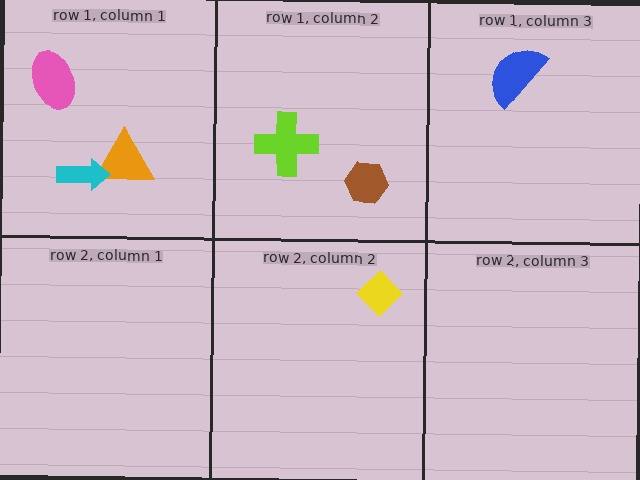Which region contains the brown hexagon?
The row 1, column 2 region.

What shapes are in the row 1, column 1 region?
The orange triangle, the pink ellipse, the cyan arrow.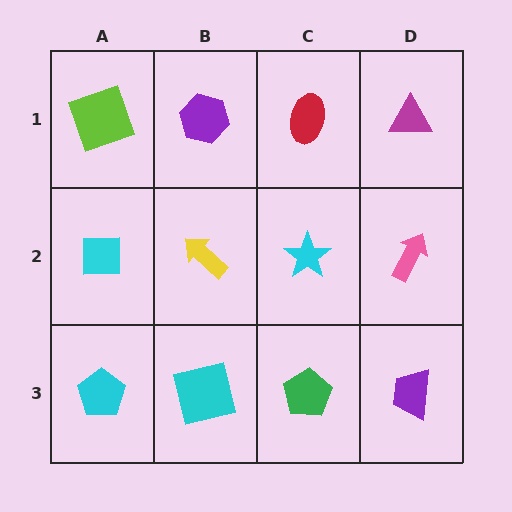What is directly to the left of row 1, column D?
A red ellipse.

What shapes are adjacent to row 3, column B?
A yellow arrow (row 2, column B), a cyan pentagon (row 3, column A), a green pentagon (row 3, column C).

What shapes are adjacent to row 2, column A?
A lime square (row 1, column A), a cyan pentagon (row 3, column A), a yellow arrow (row 2, column B).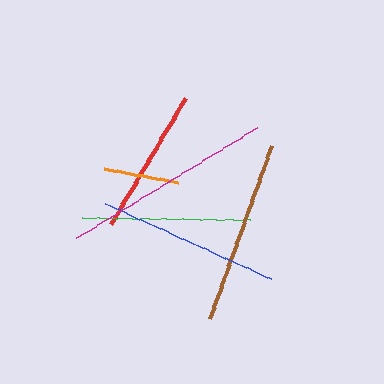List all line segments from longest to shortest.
From longest to shortest: magenta, brown, blue, green, red, orange.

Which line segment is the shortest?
The orange line is the shortest at approximately 76 pixels.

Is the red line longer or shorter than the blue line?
The blue line is longer than the red line.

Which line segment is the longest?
The magenta line is the longest at approximately 212 pixels.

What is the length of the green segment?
The green segment is approximately 168 pixels long.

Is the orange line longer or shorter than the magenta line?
The magenta line is longer than the orange line.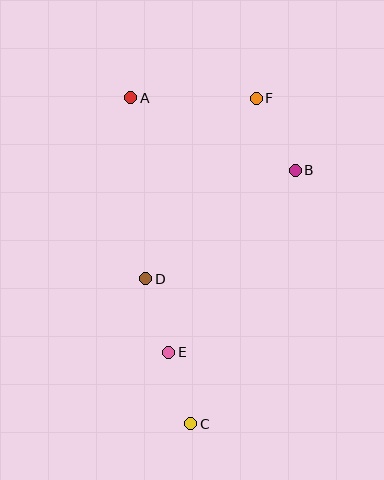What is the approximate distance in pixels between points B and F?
The distance between B and F is approximately 82 pixels.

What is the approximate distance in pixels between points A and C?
The distance between A and C is approximately 331 pixels.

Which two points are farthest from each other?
Points C and F are farthest from each other.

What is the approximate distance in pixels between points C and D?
The distance between C and D is approximately 152 pixels.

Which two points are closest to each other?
Points C and E are closest to each other.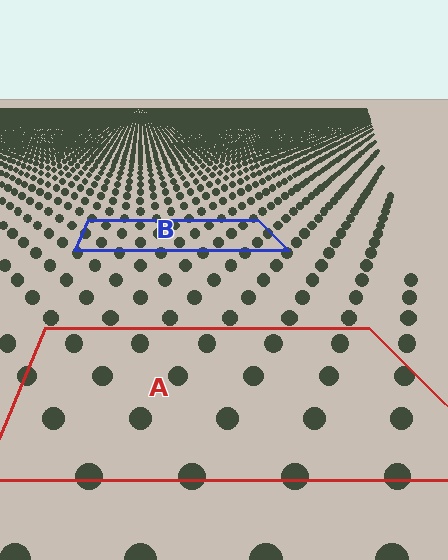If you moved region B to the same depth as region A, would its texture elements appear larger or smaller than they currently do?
They would appear larger. At a closer depth, the same texture elements are projected at a bigger on-screen size.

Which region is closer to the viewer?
Region A is closer. The texture elements there are larger and more spread out.